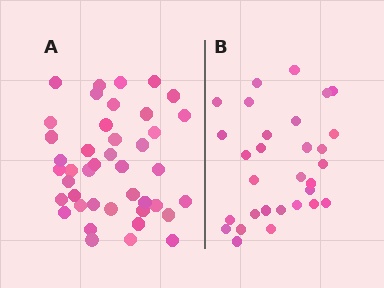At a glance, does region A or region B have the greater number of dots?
Region A (the left region) has more dots.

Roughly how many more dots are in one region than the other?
Region A has roughly 12 or so more dots than region B.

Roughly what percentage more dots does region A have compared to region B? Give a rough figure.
About 40% more.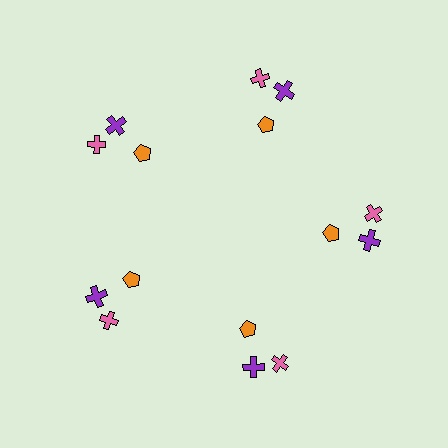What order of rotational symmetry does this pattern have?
This pattern has 5-fold rotational symmetry.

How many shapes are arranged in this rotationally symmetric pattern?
There are 15 shapes, arranged in 5 groups of 3.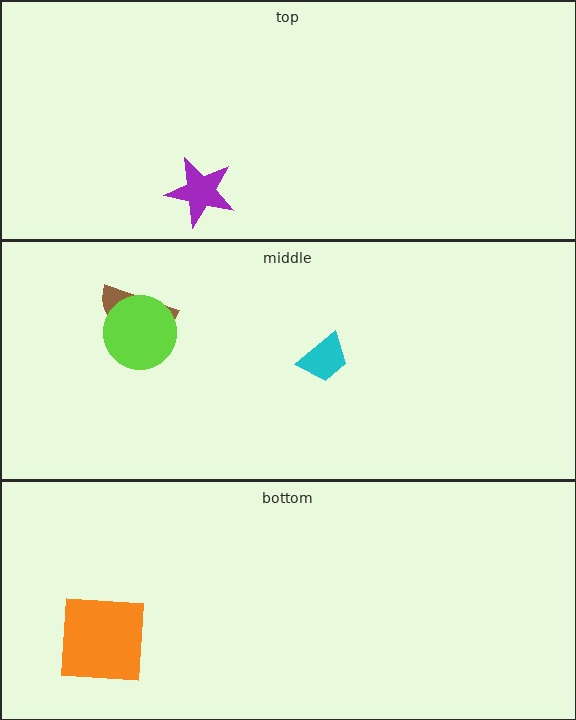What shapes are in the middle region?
The cyan trapezoid, the brown semicircle, the lime circle.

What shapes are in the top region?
The purple star.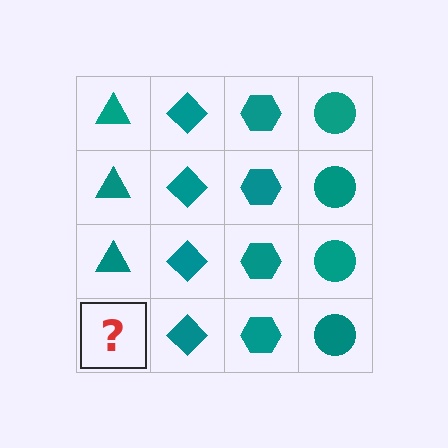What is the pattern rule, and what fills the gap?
The rule is that each column has a consistent shape. The gap should be filled with a teal triangle.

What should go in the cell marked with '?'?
The missing cell should contain a teal triangle.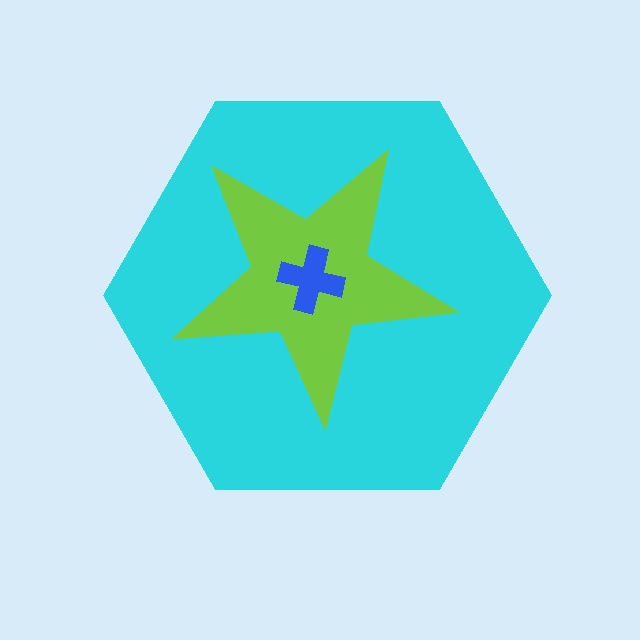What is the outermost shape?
The cyan hexagon.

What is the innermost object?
The blue cross.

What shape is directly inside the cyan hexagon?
The lime star.